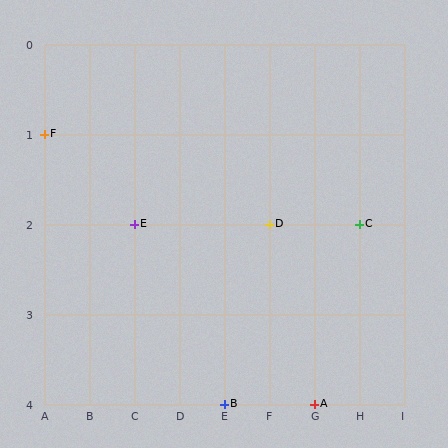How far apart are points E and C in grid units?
Points E and C are 5 columns apart.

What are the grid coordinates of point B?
Point B is at grid coordinates (E, 4).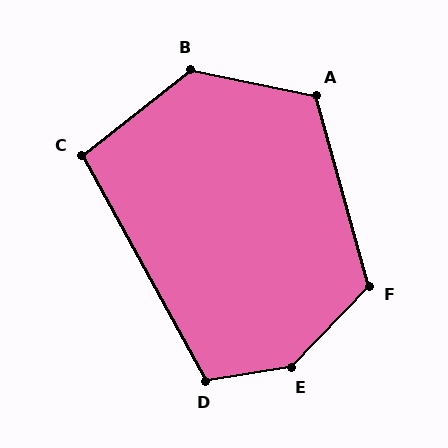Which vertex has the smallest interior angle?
C, at approximately 100 degrees.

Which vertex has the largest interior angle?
E, at approximately 143 degrees.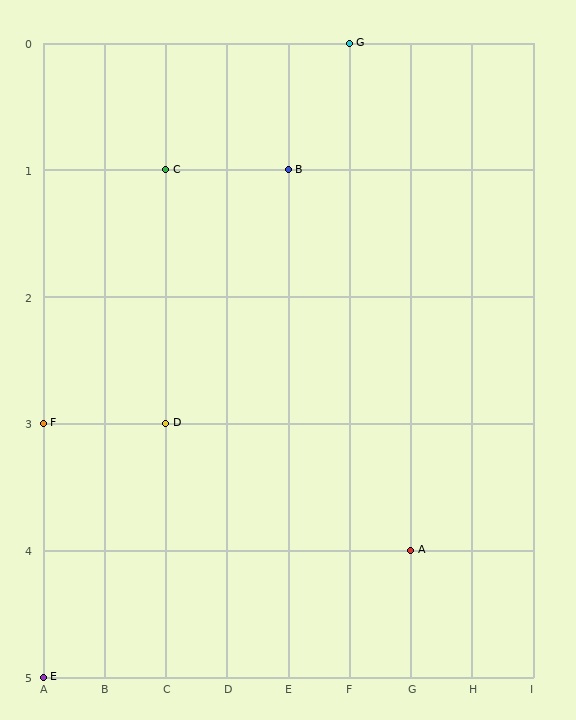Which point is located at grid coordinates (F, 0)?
Point G is at (F, 0).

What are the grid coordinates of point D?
Point D is at grid coordinates (C, 3).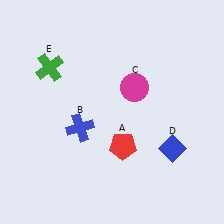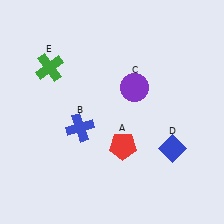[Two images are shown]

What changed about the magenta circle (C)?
In Image 1, C is magenta. In Image 2, it changed to purple.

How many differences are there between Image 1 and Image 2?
There is 1 difference between the two images.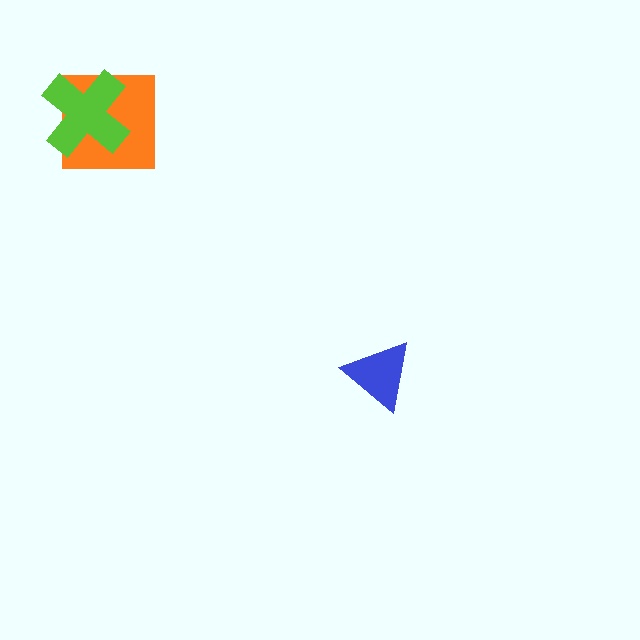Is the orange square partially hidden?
Yes, it is partially covered by another shape.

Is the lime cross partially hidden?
No, no other shape covers it.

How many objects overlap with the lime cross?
1 object overlaps with the lime cross.